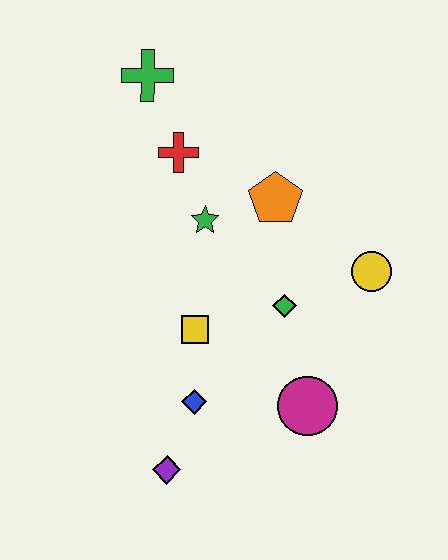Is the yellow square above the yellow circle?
No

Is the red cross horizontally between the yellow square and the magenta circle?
No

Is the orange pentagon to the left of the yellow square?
No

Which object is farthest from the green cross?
The purple diamond is farthest from the green cross.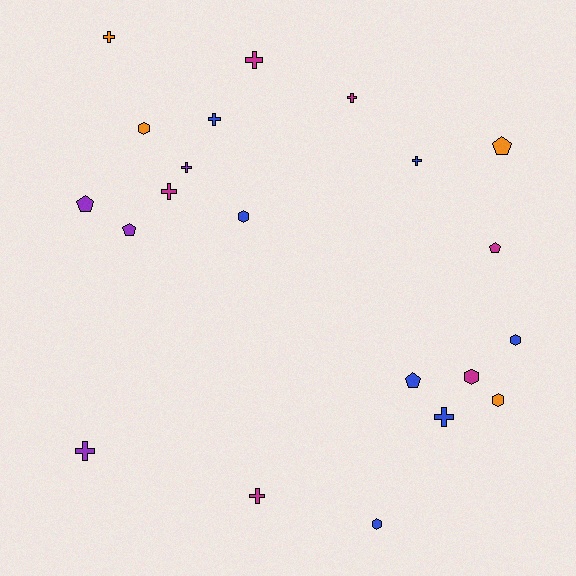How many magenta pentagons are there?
There is 1 magenta pentagon.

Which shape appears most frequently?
Cross, with 10 objects.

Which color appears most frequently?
Blue, with 7 objects.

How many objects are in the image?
There are 21 objects.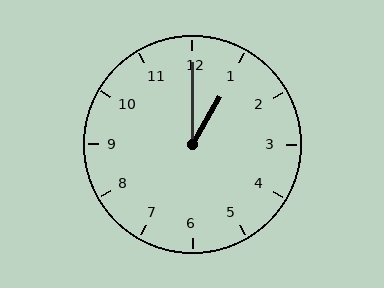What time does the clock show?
1:00.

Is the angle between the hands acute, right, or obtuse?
It is acute.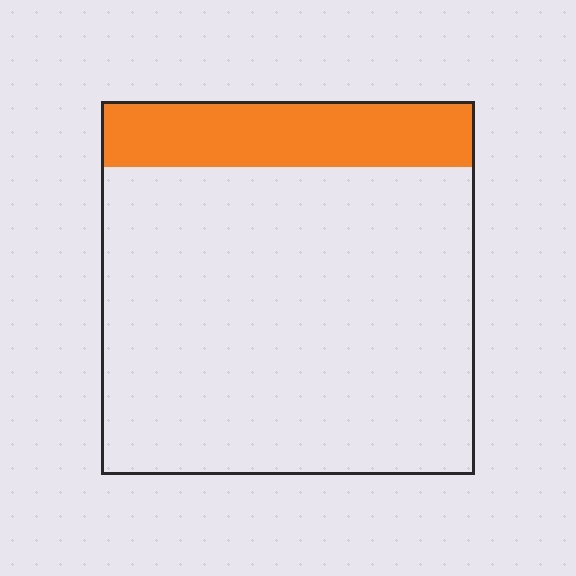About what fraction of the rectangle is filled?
About one sixth (1/6).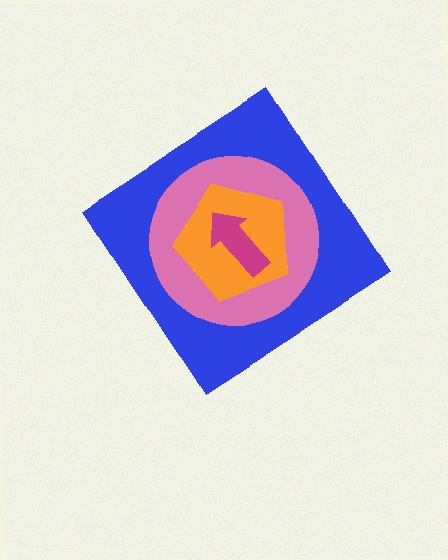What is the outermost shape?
The blue diamond.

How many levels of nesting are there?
4.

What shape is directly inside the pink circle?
The orange pentagon.